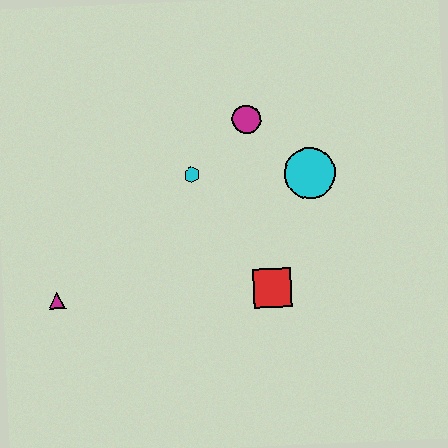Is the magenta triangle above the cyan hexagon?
No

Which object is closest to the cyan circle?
The magenta circle is closest to the cyan circle.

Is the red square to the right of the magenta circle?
Yes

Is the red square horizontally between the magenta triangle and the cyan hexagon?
No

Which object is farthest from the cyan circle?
The magenta triangle is farthest from the cyan circle.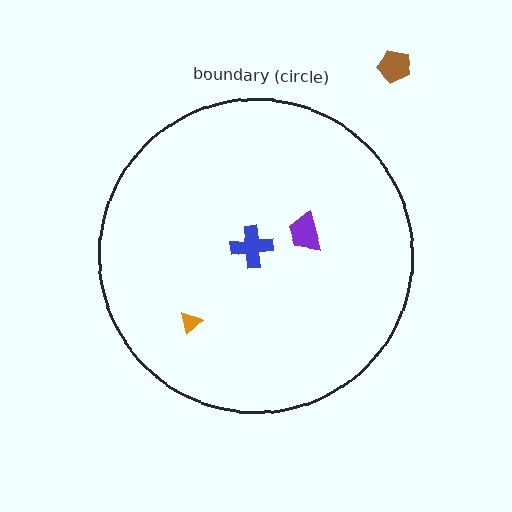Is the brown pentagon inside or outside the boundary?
Outside.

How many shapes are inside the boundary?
3 inside, 1 outside.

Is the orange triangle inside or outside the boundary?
Inside.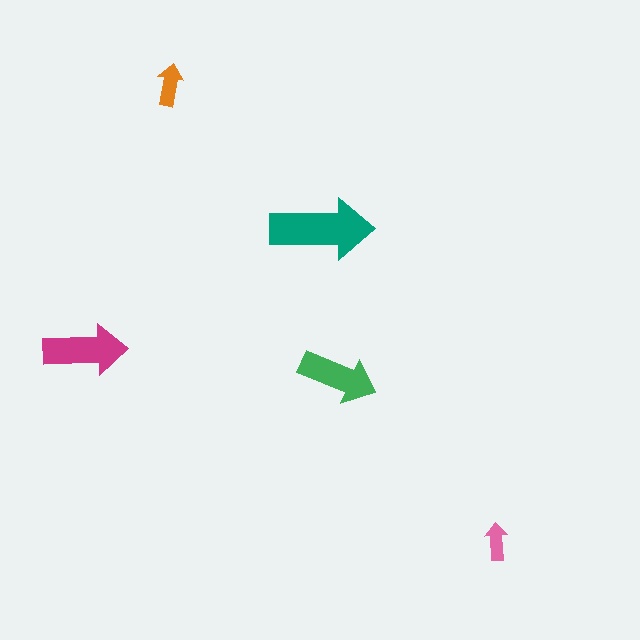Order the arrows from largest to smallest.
the teal one, the magenta one, the green one, the orange one, the pink one.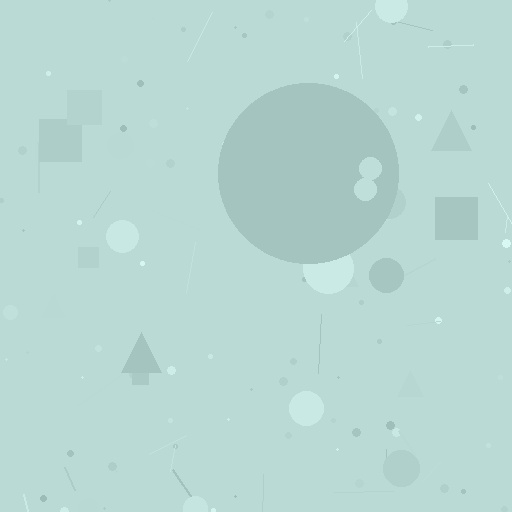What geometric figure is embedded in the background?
A circle is embedded in the background.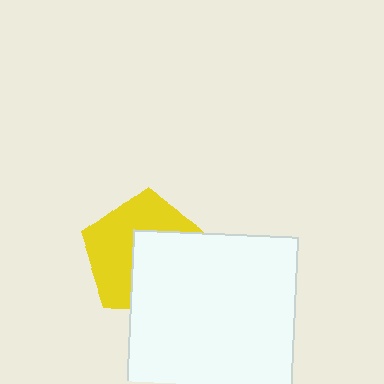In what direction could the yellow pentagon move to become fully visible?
The yellow pentagon could move toward the upper-left. That would shift it out from behind the white square entirely.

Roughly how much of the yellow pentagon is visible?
About half of it is visible (roughly 52%).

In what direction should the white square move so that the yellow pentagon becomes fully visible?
The white square should move toward the lower-right. That is the shortest direction to clear the overlap and leave the yellow pentagon fully visible.